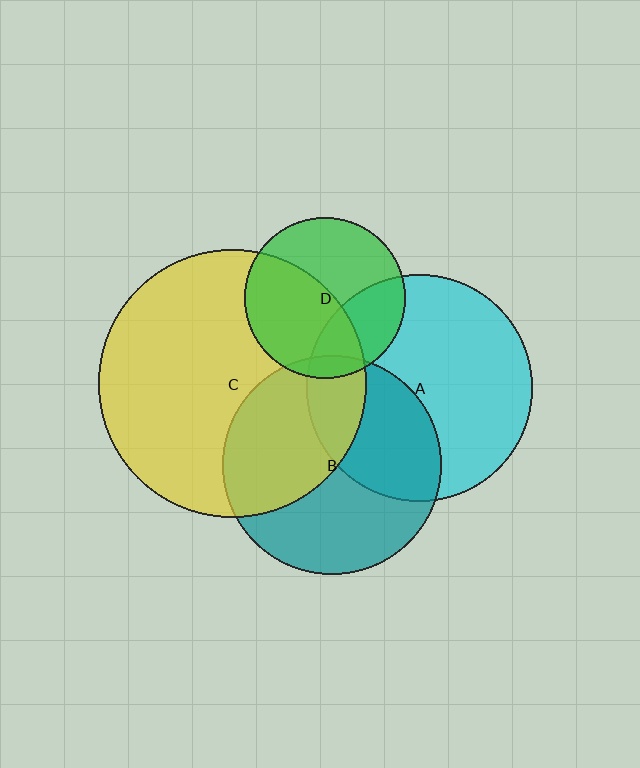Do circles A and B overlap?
Yes.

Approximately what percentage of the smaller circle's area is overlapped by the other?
Approximately 40%.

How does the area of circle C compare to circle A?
Approximately 1.4 times.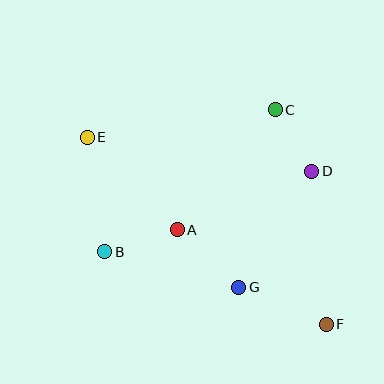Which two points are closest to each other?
Points C and D are closest to each other.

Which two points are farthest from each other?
Points E and F are farthest from each other.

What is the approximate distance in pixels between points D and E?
The distance between D and E is approximately 227 pixels.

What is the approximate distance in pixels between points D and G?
The distance between D and G is approximately 137 pixels.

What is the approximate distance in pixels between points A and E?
The distance between A and E is approximately 129 pixels.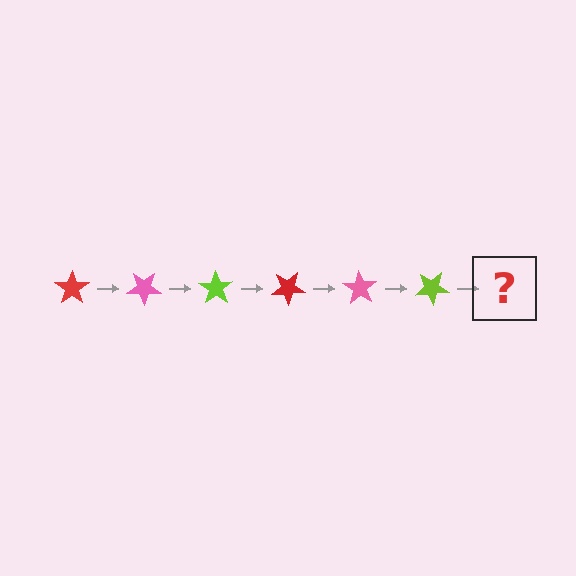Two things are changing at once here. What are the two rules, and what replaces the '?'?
The two rules are that it rotates 35 degrees each step and the color cycles through red, pink, and lime. The '?' should be a red star, rotated 210 degrees from the start.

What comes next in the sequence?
The next element should be a red star, rotated 210 degrees from the start.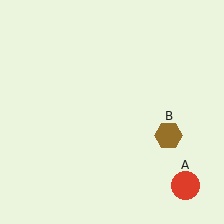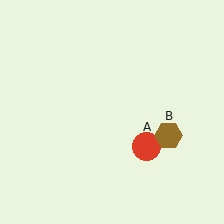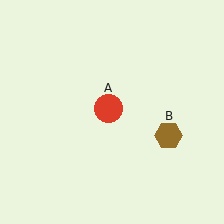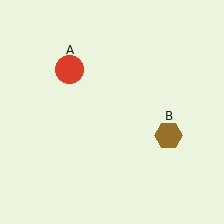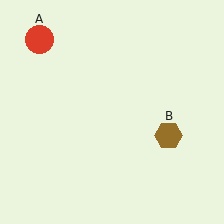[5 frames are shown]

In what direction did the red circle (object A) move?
The red circle (object A) moved up and to the left.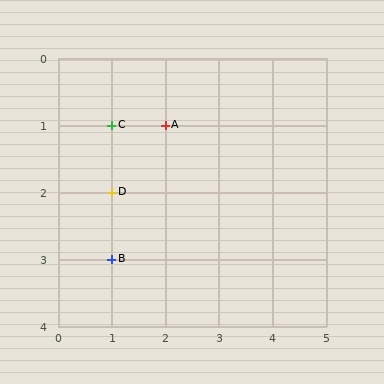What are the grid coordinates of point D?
Point D is at grid coordinates (1, 2).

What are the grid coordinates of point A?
Point A is at grid coordinates (2, 1).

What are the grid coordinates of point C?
Point C is at grid coordinates (1, 1).